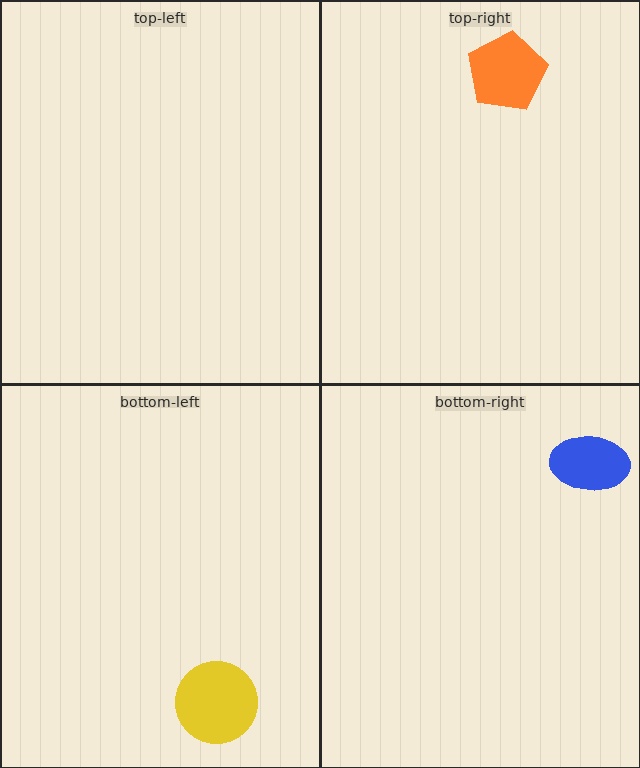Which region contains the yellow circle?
The bottom-left region.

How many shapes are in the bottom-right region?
1.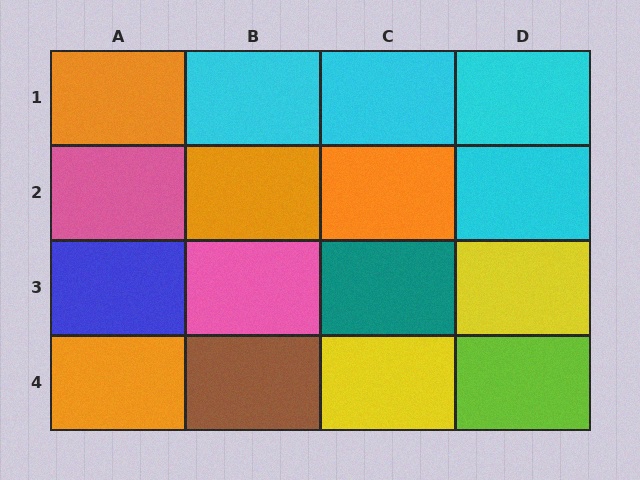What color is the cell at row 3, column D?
Yellow.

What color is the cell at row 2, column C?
Orange.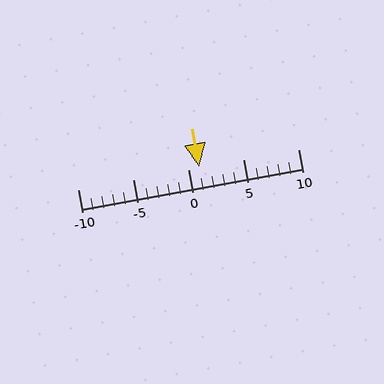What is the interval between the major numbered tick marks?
The major tick marks are spaced 5 units apart.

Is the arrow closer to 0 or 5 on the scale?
The arrow is closer to 0.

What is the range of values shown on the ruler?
The ruler shows values from -10 to 10.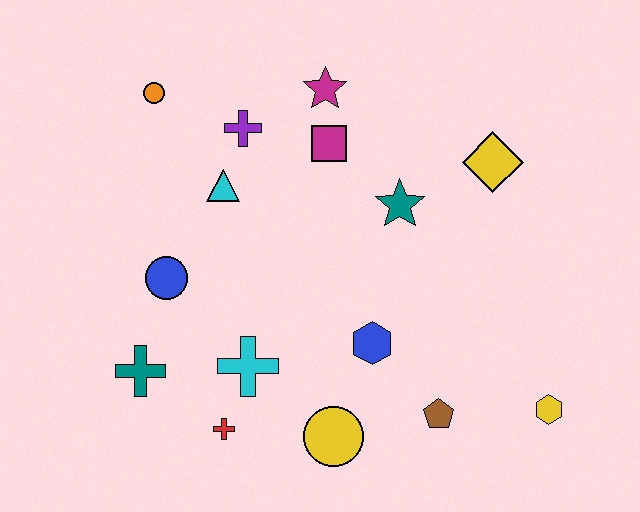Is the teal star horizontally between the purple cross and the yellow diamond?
Yes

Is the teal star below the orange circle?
Yes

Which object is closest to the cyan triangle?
The purple cross is closest to the cyan triangle.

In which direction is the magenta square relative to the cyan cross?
The magenta square is above the cyan cross.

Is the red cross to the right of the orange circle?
Yes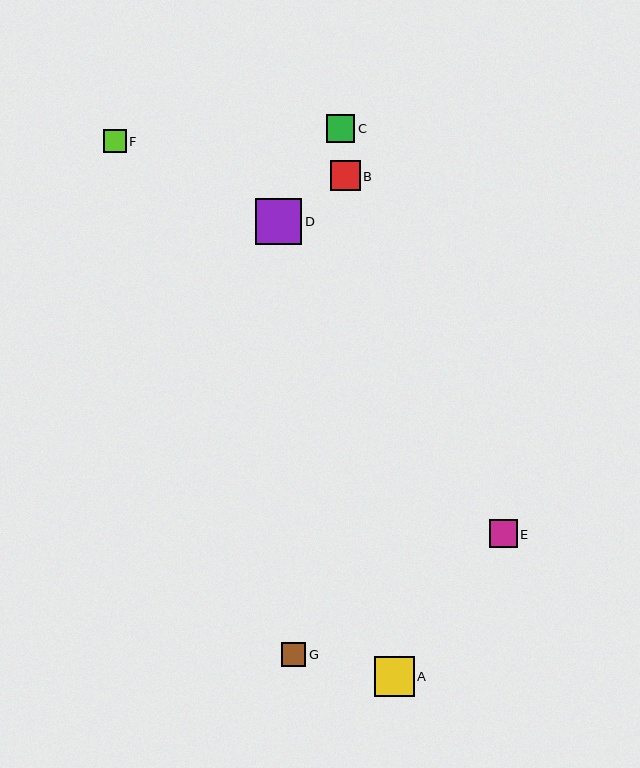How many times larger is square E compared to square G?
Square E is approximately 1.2 times the size of square G.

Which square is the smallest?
Square F is the smallest with a size of approximately 23 pixels.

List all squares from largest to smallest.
From largest to smallest: D, A, B, C, E, G, F.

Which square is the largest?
Square D is the largest with a size of approximately 46 pixels.